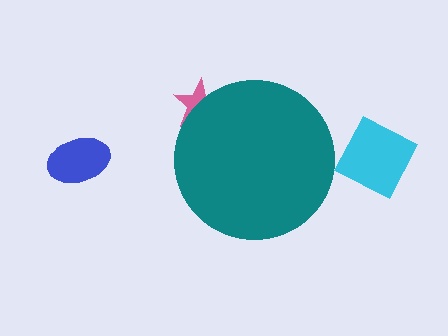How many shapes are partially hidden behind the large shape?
1 shape is partially hidden.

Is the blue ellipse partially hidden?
No, the blue ellipse is fully visible.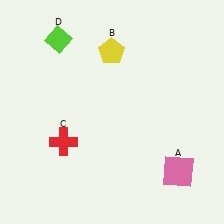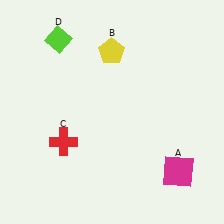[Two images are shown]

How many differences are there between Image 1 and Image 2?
There is 1 difference between the two images.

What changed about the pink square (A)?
In Image 1, A is pink. In Image 2, it changed to magenta.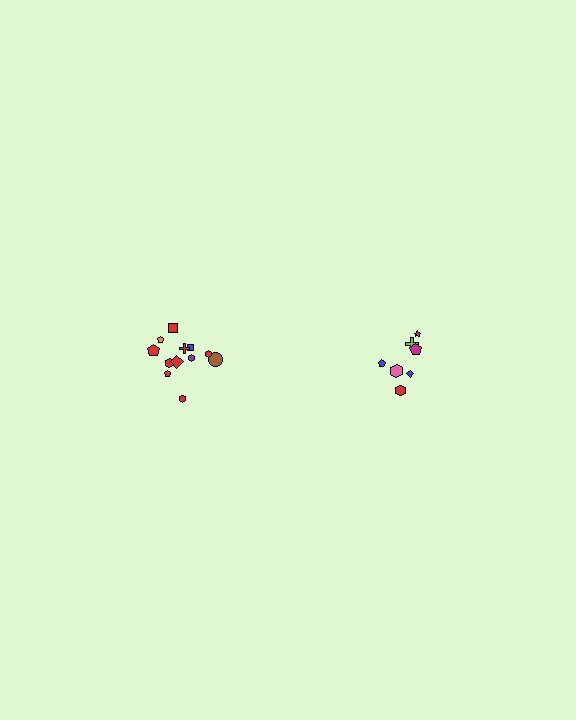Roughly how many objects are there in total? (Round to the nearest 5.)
Roughly 20 objects in total.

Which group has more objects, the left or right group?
The left group.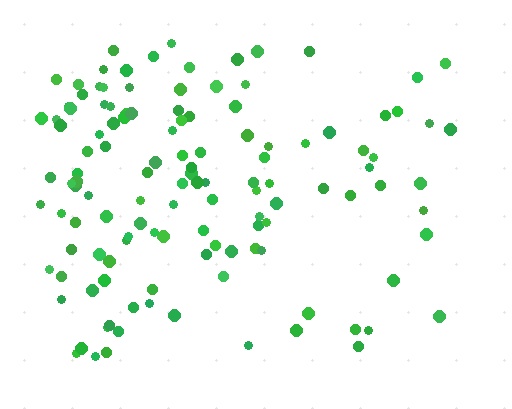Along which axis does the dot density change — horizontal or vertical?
Horizontal.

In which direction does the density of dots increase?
From right to left, with the left side densest.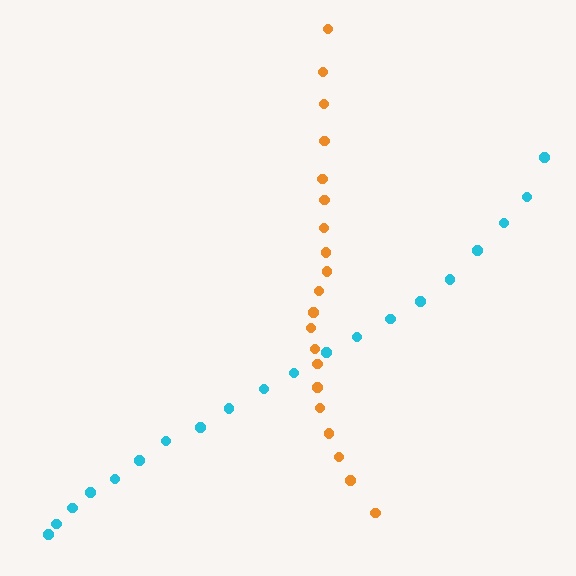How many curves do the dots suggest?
There are 2 distinct paths.